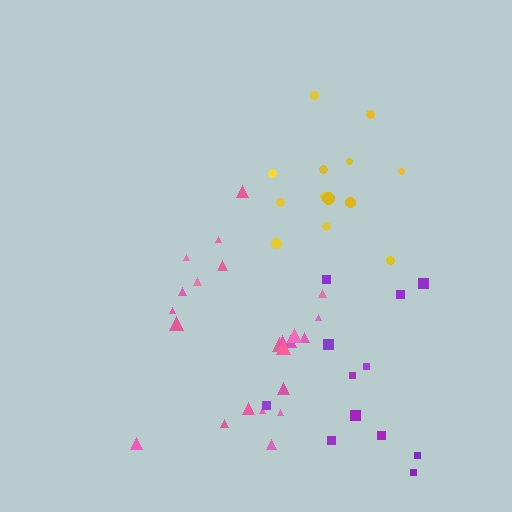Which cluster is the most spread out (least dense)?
Purple.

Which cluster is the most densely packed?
Yellow.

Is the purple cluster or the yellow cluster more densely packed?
Yellow.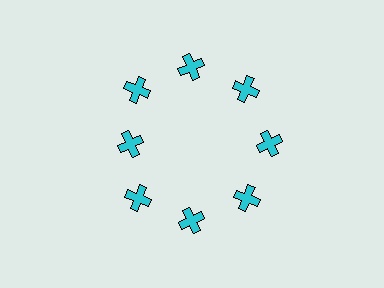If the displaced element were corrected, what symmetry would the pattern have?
It would have 8-fold rotational symmetry — the pattern would map onto itself every 45 degrees.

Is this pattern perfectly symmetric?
No. The 8 cyan crosses are arranged in a ring, but one element near the 9 o'clock position is pulled inward toward the center, breaking the 8-fold rotational symmetry.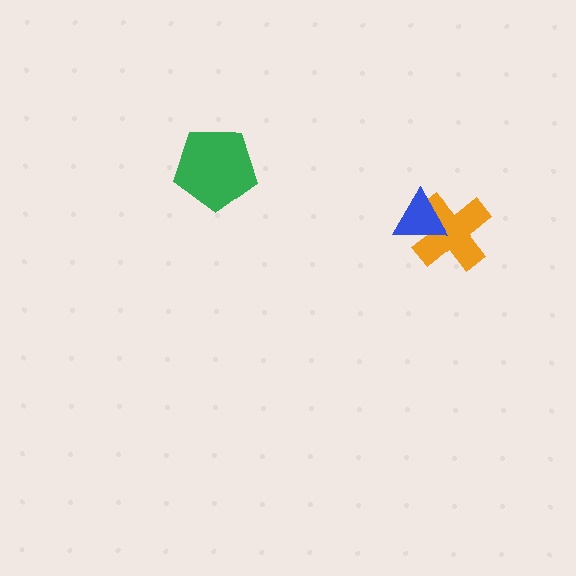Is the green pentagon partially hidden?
No, no other shape covers it.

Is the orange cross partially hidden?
Yes, it is partially covered by another shape.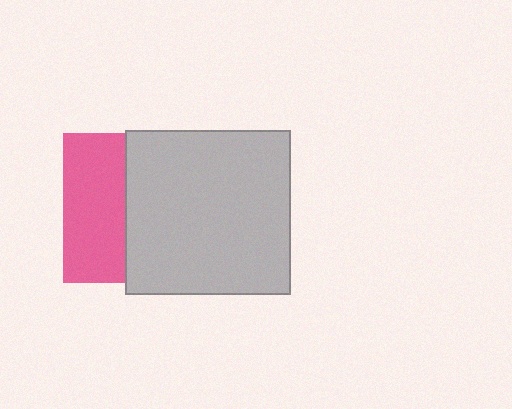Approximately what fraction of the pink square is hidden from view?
Roughly 59% of the pink square is hidden behind the light gray square.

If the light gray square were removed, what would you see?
You would see the complete pink square.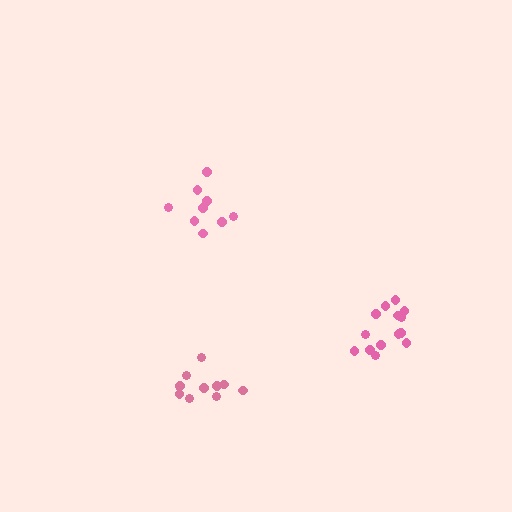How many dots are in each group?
Group 1: 9 dots, Group 2: 14 dots, Group 3: 11 dots (34 total).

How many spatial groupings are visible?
There are 3 spatial groupings.